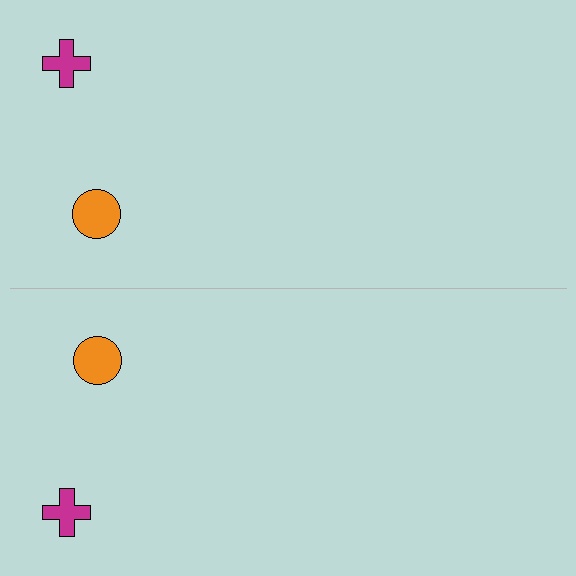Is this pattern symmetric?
Yes, this pattern has bilateral (reflection) symmetry.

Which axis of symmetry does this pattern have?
The pattern has a horizontal axis of symmetry running through the center of the image.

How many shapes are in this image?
There are 4 shapes in this image.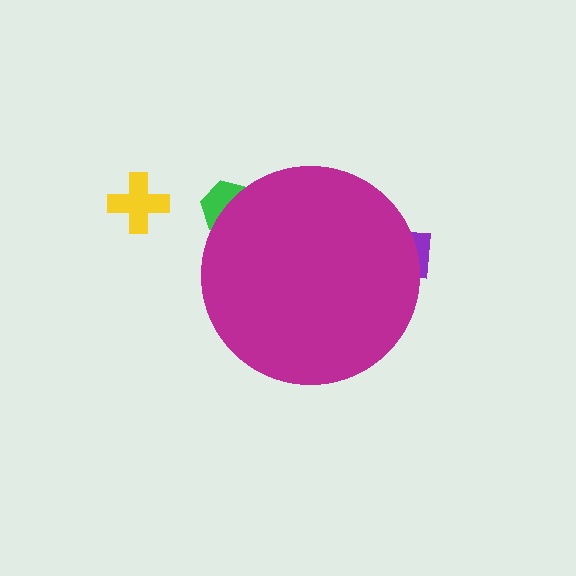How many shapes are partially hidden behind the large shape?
2 shapes are partially hidden.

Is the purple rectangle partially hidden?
Yes, the purple rectangle is partially hidden behind the magenta circle.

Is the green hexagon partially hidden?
Yes, the green hexagon is partially hidden behind the magenta circle.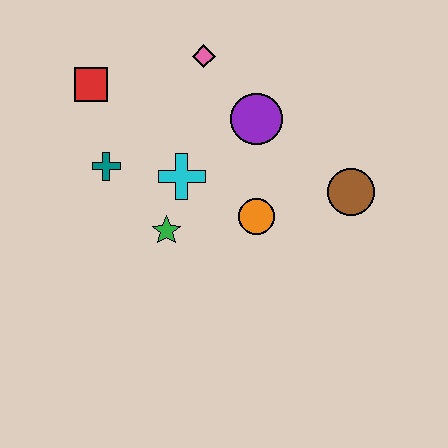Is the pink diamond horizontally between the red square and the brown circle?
Yes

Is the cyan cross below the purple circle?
Yes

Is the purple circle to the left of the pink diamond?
No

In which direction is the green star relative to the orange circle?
The green star is to the left of the orange circle.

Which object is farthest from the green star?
The brown circle is farthest from the green star.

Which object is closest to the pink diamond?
The purple circle is closest to the pink diamond.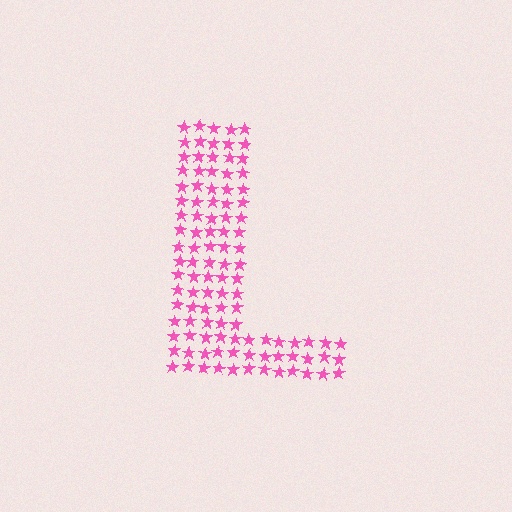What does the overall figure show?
The overall figure shows the letter L.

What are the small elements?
The small elements are stars.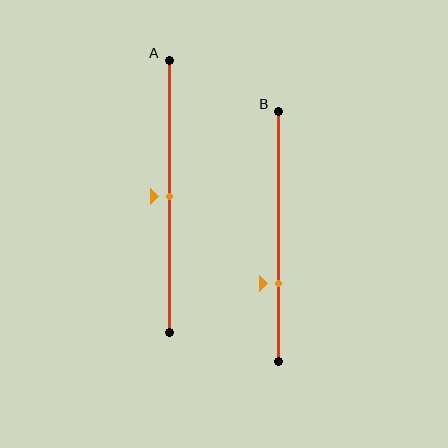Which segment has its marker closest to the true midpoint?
Segment A has its marker closest to the true midpoint.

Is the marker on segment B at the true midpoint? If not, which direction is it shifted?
No, the marker on segment B is shifted downward by about 19% of the segment length.